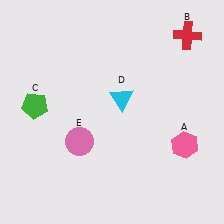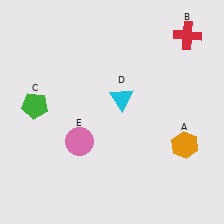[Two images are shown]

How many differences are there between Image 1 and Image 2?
There is 1 difference between the two images.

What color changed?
The hexagon (A) changed from pink in Image 1 to orange in Image 2.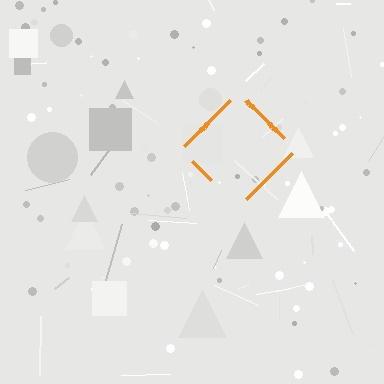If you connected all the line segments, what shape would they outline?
They would outline a diamond.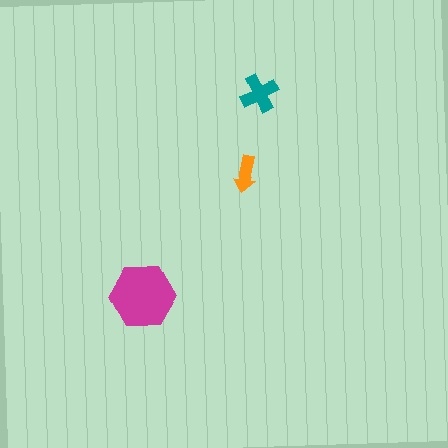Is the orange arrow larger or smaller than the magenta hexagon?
Smaller.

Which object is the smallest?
The orange arrow.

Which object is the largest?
The magenta hexagon.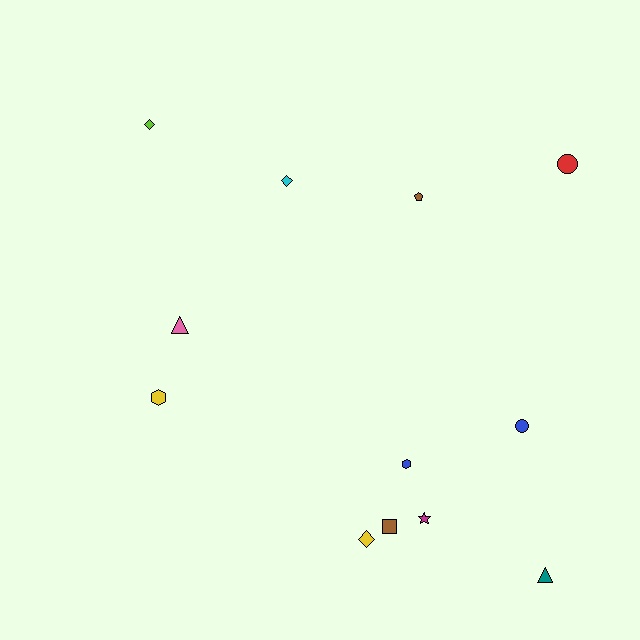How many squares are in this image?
There is 1 square.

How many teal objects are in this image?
There is 1 teal object.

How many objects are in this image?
There are 12 objects.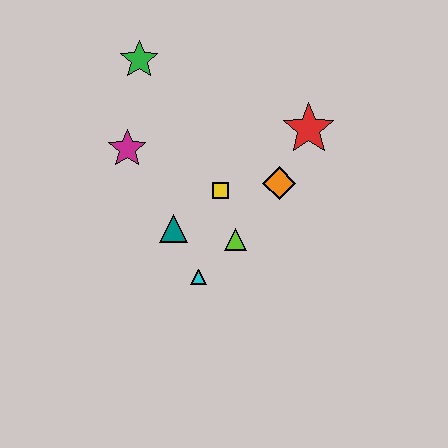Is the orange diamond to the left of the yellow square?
No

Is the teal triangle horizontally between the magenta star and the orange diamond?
Yes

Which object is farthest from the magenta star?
The red star is farthest from the magenta star.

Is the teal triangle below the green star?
Yes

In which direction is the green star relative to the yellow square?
The green star is above the yellow square.